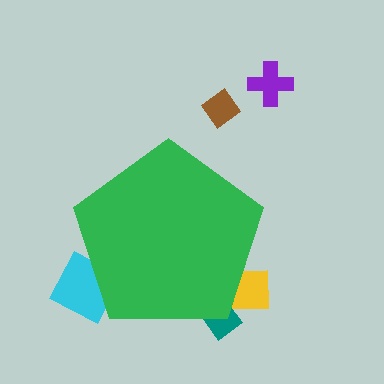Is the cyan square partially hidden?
Yes, the cyan square is partially hidden behind the green pentagon.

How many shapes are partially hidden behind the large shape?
3 shapes are partially hidden.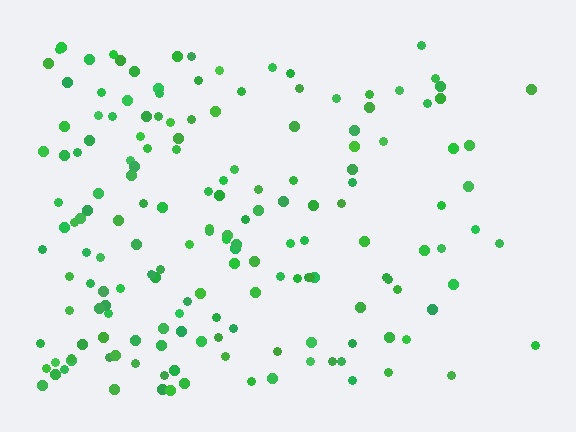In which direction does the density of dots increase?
From right to left, with the left side densest.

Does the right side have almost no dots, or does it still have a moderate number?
Still a moderate number, just noticeably fewer than the left.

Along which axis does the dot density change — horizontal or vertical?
Horizontal.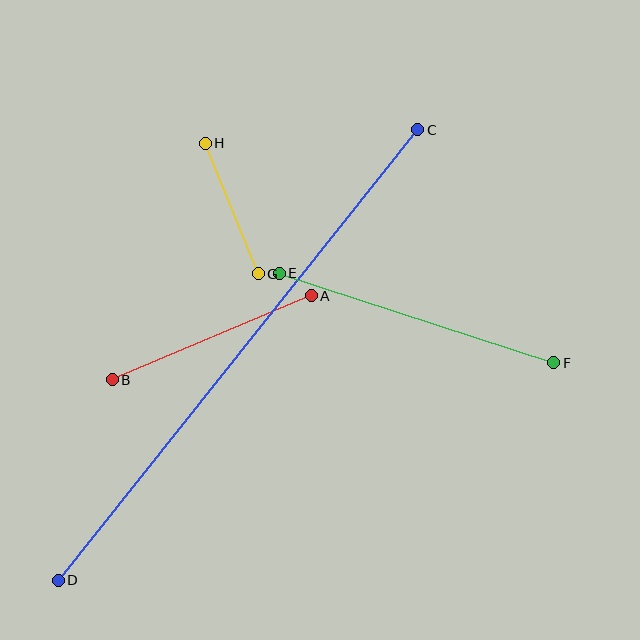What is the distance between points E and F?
The distance is approximately 289 pixels.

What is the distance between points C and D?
The distance is approximately 577 pixels.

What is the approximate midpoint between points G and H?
The midpoint is at approximately (232, 209) pixels.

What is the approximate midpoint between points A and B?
The midpoint is at approximately (212, 338) pixels.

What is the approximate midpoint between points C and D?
The midpoint is at approximately (238, 355) pixels.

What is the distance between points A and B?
The distance is approximately 216 pixels.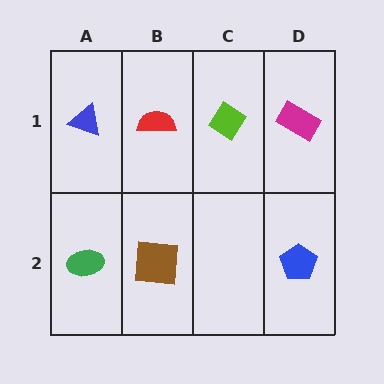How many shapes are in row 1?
4 shapes.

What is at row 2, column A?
A green ellipse.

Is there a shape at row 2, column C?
No, that cell is empty.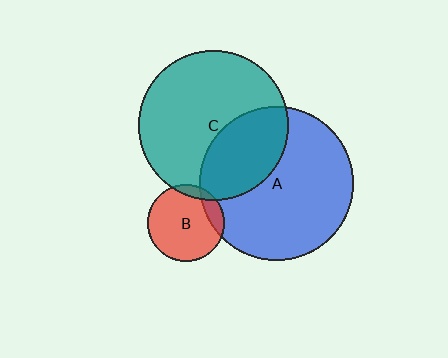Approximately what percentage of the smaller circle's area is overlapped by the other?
Approximately 35%.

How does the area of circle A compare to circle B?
Approximately 4.0 times.